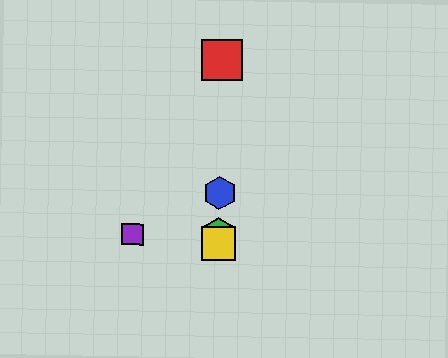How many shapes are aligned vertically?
4 shapes (the red square, the blue hexagon, the green hexagon, the yellow square) are aligned vertically.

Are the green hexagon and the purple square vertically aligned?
No, the green hexagon is at x≈219 and the purple square is at x≈132.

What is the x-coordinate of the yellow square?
The yellow square is at x≈219.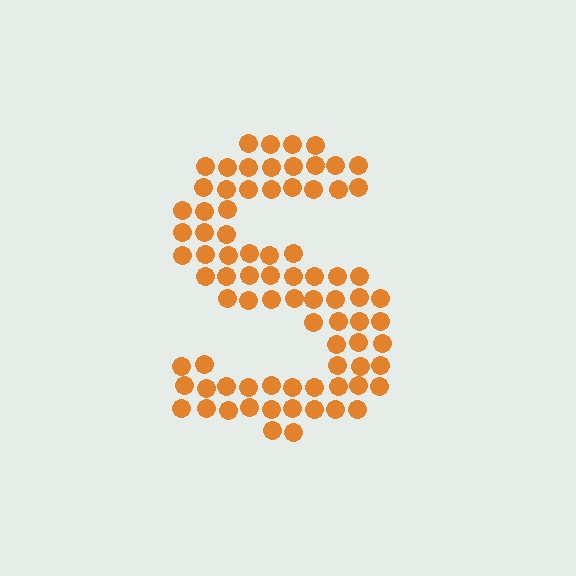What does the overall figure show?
The overall figure shows the letter S.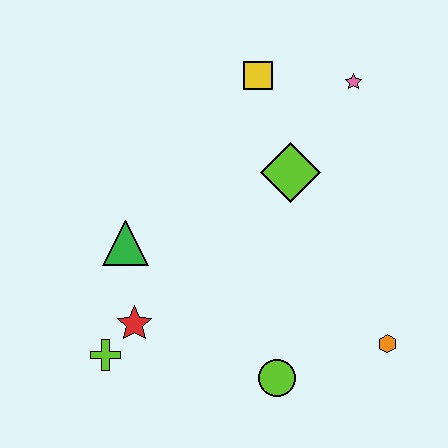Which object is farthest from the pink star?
The lime cross is farthest from the pink star.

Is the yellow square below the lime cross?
No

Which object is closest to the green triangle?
The red star is closest to the green triangle.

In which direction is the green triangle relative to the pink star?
The green triangle is to the left of the pink star.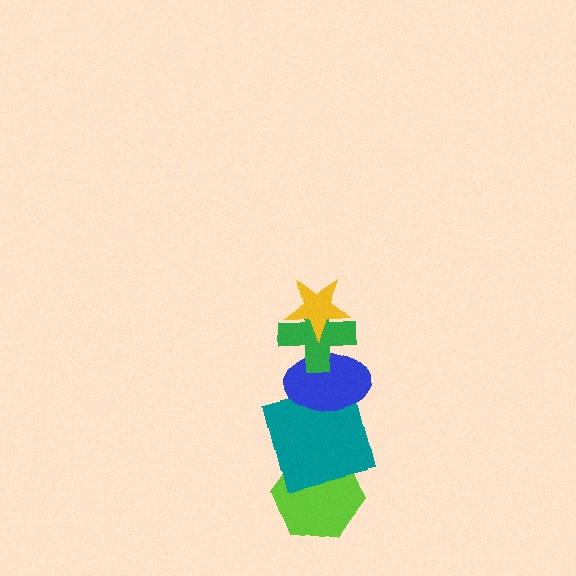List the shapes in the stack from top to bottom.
From top to bottom: the yellow star, the green cross, the blue ellipse, the teal square, the lime hexagon.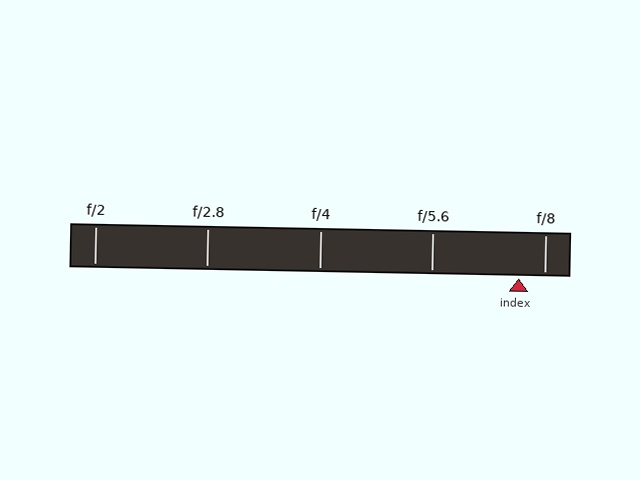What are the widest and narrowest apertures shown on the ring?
The widest aperture shown is f/2 and the narrowest is f/8.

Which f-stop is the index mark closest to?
The index mark is closest to f/8.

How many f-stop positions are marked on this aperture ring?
There are 5 f-stop positions marked.